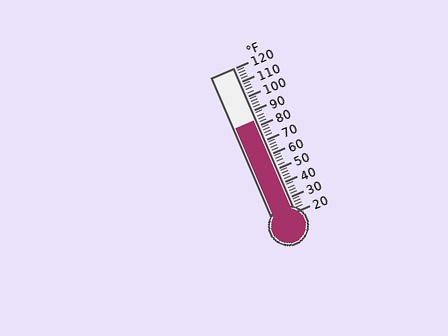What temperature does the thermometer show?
The thermometer shows approximately 84°F.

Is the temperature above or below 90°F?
The temperature is below 90°F.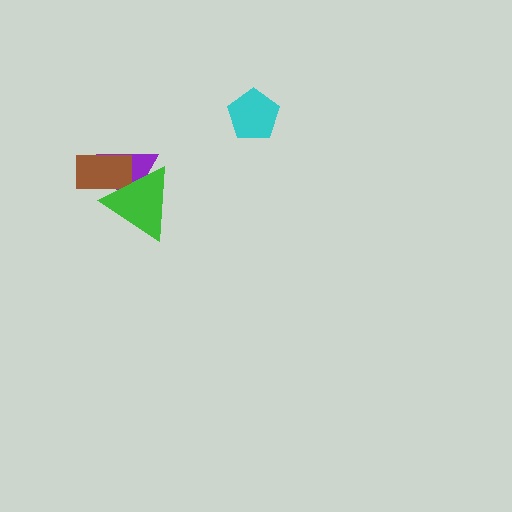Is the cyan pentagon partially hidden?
No, no other shape covers it.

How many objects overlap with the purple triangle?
2 objects overlap with the purple triangle.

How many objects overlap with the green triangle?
2 objects overlap with the green triangle.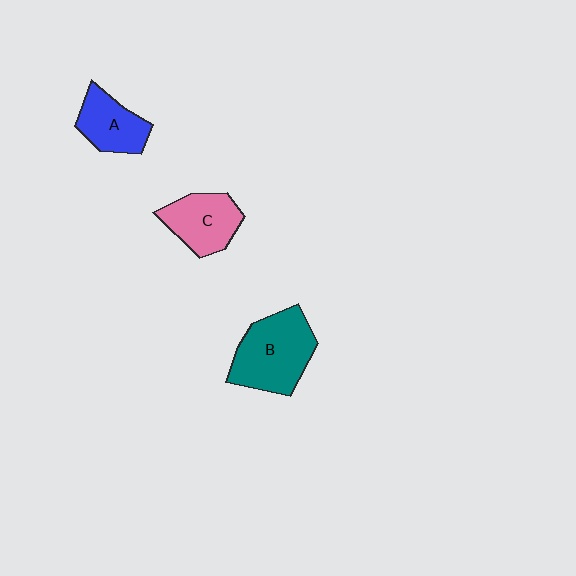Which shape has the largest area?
Shape B (teal).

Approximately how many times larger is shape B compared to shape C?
Approximately 1.4 times.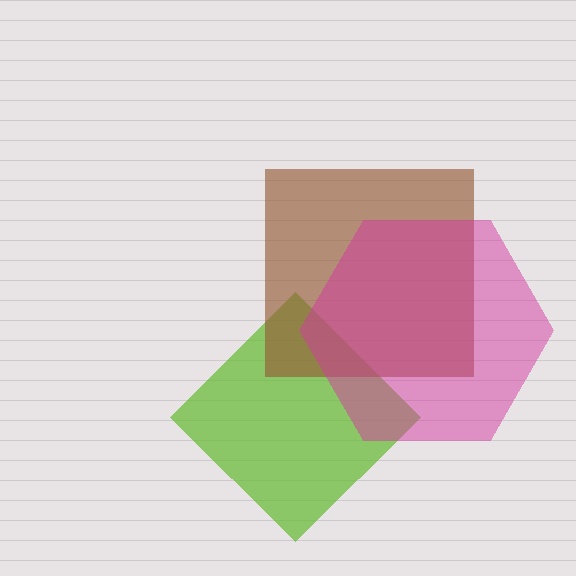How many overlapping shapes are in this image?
There are 3 overlapping shapes in the image.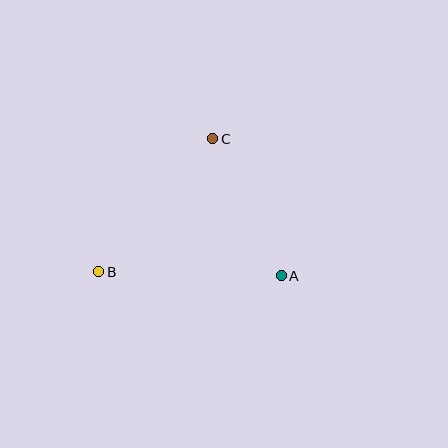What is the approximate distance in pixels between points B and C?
The distance between B and C is approximately 175 pixels.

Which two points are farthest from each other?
Points A and B are farthest from each other.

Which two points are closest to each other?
Points A and C are closest to each other.